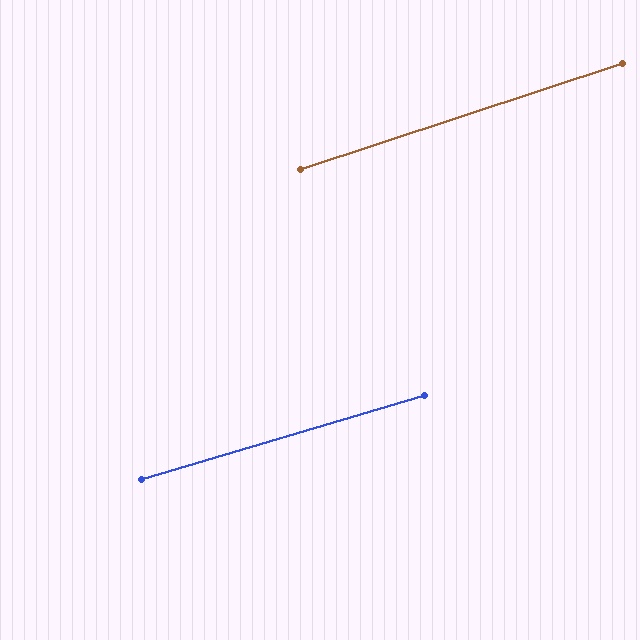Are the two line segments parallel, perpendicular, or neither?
Parallel — their directions differ by only 1.8°.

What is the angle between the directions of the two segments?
Approximately 2 degrees.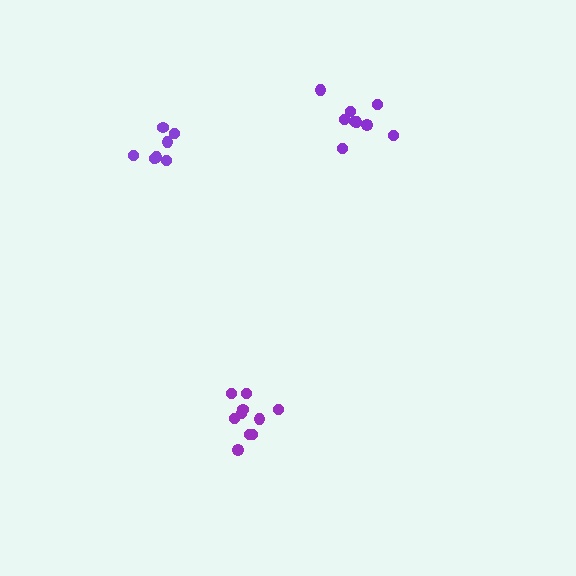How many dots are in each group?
Group 1: 9 dots, Group 2: 7 dots, Group 3: 10 dots (26 total).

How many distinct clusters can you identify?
There are 3 distinct clusters.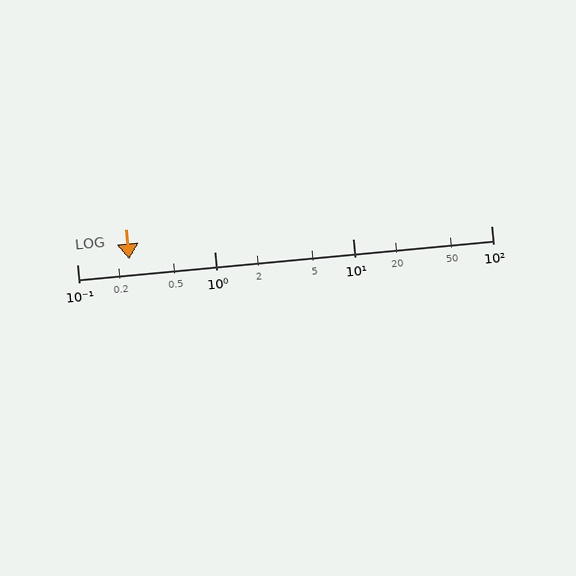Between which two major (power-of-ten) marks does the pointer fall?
The pointer is between 0.1 and 1.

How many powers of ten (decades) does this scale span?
The scale spans 3 decades, from 0.1 to 100.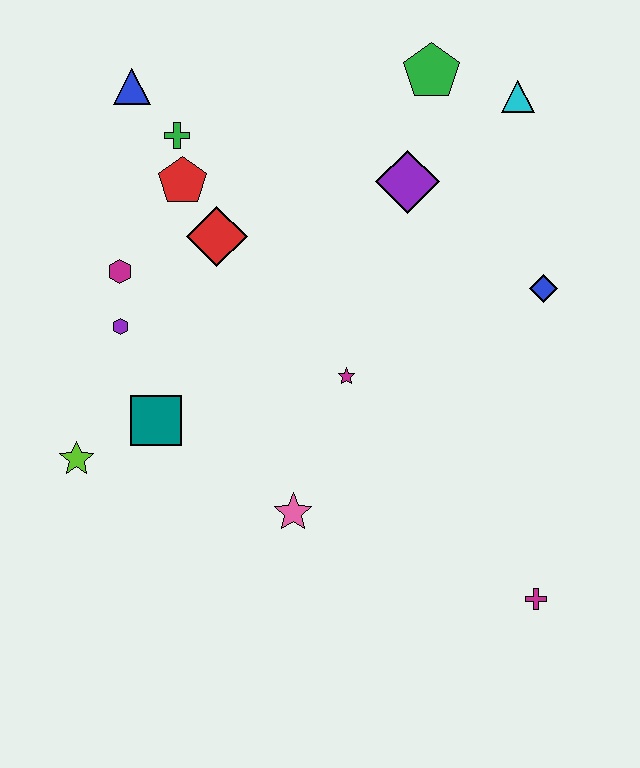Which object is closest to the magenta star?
The pink star is closest to the magenta star.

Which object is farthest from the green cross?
The magenta cross is farthest from the green cross.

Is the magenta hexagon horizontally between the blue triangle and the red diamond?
No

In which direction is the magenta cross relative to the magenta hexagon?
The magenta cross is to the right of the magenta hexagon.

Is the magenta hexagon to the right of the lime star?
Yes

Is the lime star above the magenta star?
No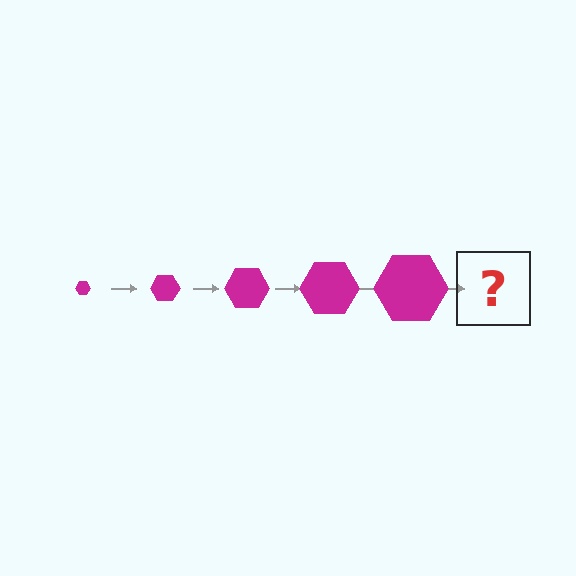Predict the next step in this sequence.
The next step is a magenta hexagon, larger than the previous one.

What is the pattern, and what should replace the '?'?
The pattern is that the hexagon gets progressively larger each step. The '?' should be a magenta hexagon, larger than the previous one.